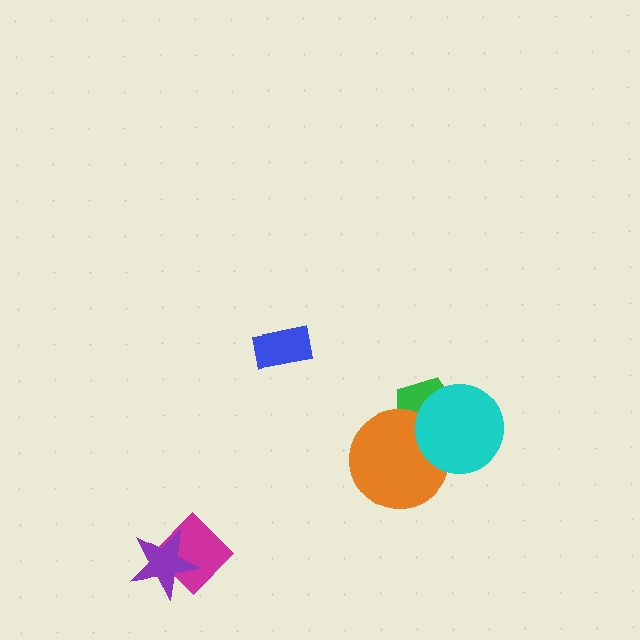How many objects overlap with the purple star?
1 object overlaps with the purple star.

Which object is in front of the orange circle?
The cyan circle is in front of the orange circle.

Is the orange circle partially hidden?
Yes, it is partially covered by another shape.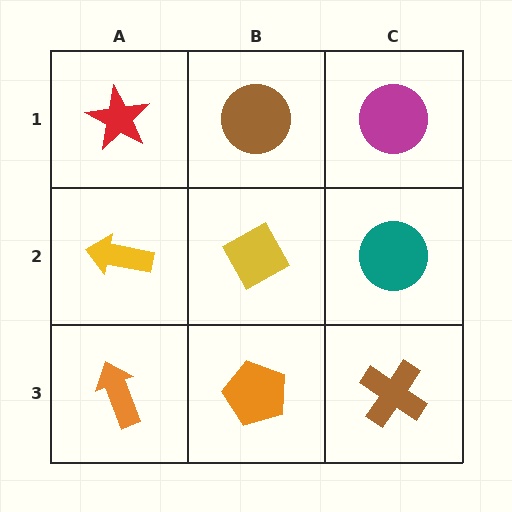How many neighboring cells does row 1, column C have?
2.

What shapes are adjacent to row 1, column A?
A yellow arrow (row 2, column A), a brown circle (row 1, column B).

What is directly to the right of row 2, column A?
A yellow diamond.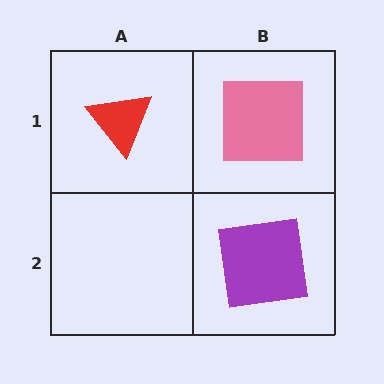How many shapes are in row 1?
2 shapes.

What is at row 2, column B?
A purple square.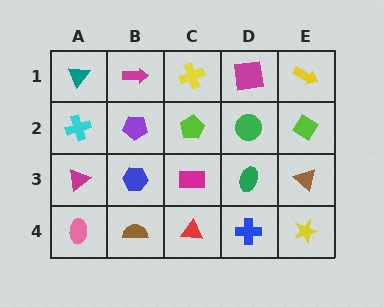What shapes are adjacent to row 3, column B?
A purple pentagon (row 2, column B), a brown semicircle (row 4, column B), a magenta triangle (row 3, column A), a magenta rectangle (row 3, column C).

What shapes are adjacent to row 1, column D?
A green circle (row 2, column D), a yellow cross (row 1, column C), a yellow arrow (row 1, column E).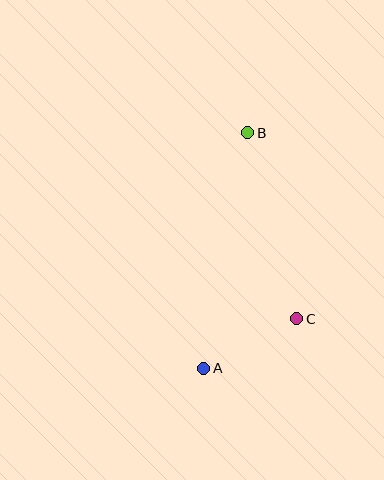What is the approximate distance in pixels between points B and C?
The distance between B and C is approximately 192 pixels.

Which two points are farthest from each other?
Points A and B are farthest from each other.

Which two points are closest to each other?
Points A and C are closest to each other.